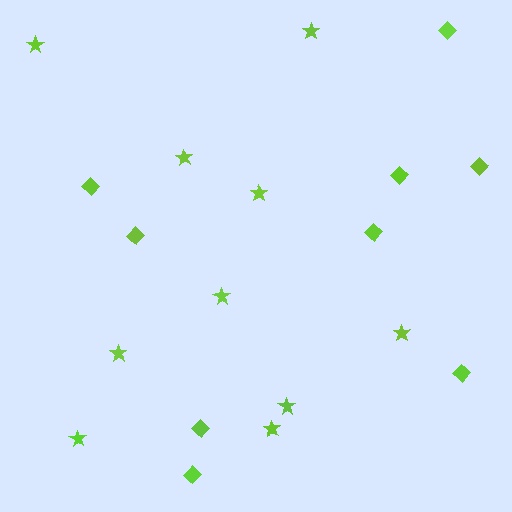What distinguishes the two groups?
There are 2 groups: one group of stars (10) and one group of diamonds (9).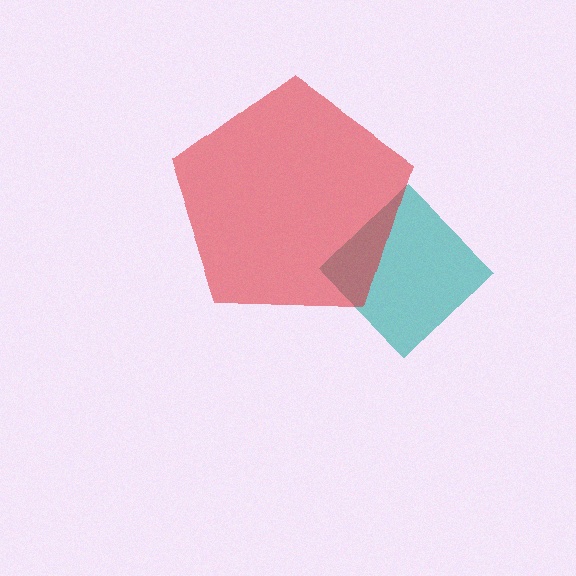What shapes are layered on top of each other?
The layered shapes are: a teal diamond, a red pentagon.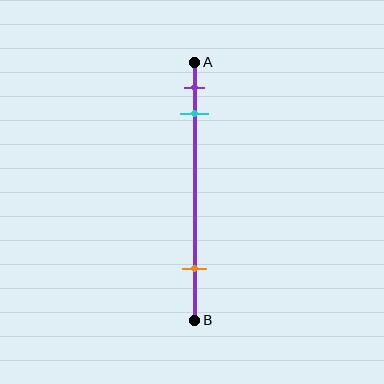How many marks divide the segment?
There are 3 marks dividing the segment.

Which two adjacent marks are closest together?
The purple and cyan marks are the closest adjacent pair.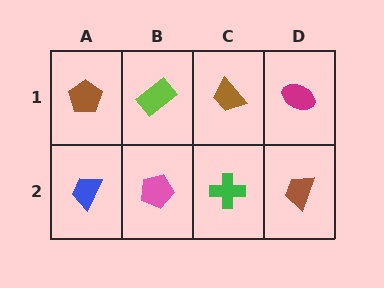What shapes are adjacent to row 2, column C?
A brown trapezoid (row 1, column C), a pink pentagon (row 2, column B), a brown trapezoid (row 2, column D).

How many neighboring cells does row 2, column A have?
2.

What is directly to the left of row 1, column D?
A brown trapezoid.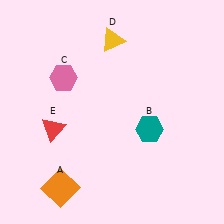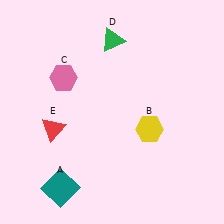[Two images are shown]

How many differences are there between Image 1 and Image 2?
There are 3 differences between the two images.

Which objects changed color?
A changed from orange to teal. B changed from teal to yellow. D changed from yellow to green.